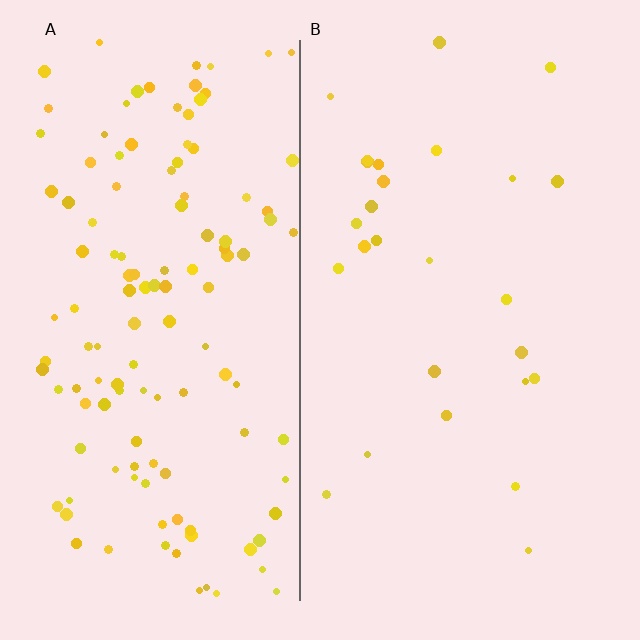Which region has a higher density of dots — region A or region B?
A (the left).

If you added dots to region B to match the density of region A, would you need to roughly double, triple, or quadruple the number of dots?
Approximately quadruple.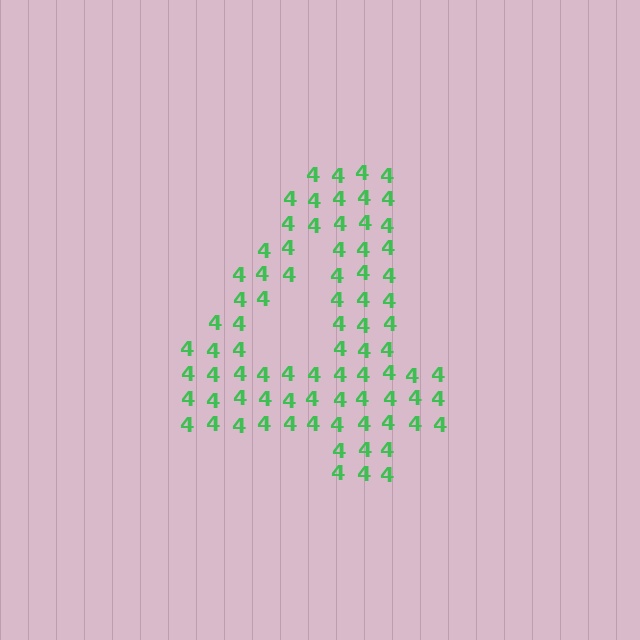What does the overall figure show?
The overall figure shows the digit 4.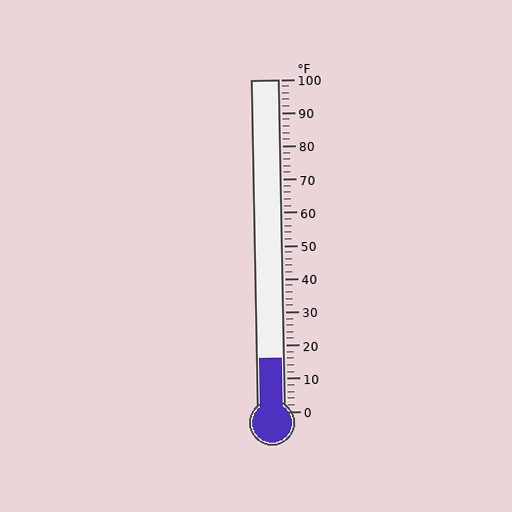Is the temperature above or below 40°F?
The temperature is below 40°F.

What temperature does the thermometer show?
The thermometer shows approximately 16°F.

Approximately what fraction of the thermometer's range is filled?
The thermometer is filled to approximately 15% of its range.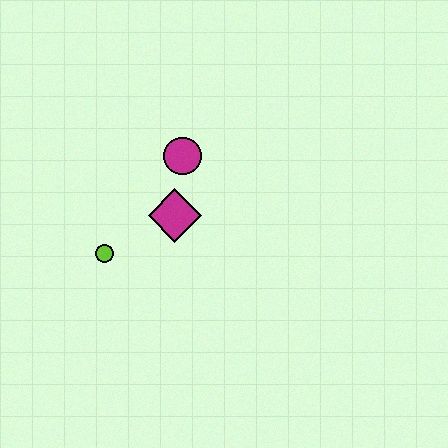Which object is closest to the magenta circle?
The magenta diamond is closest to the magenta circle.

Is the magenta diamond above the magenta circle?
No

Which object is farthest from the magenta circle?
The lime circle is farthest from the magenta circle.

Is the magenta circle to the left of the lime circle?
No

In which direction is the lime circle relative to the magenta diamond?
The lime circle is to the left of the magenta diamond.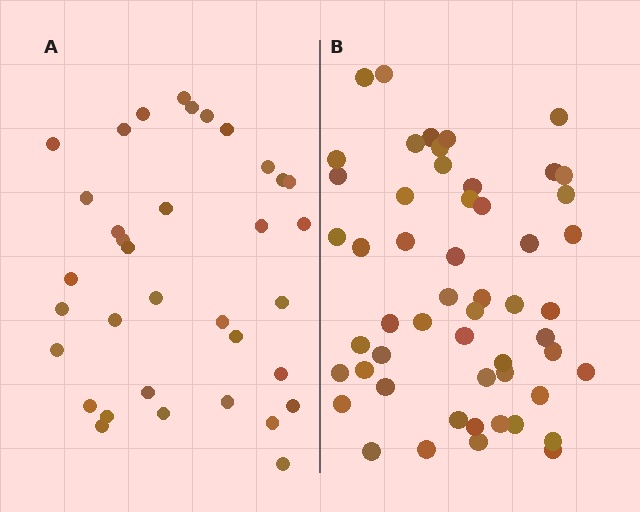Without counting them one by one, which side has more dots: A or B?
Region B (the right region) has more dots.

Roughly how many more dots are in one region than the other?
Region B has approximately 20 more dots than region A.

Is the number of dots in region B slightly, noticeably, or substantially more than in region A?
Region B has substantially more. The ratio is roughly 1.5 to 1.